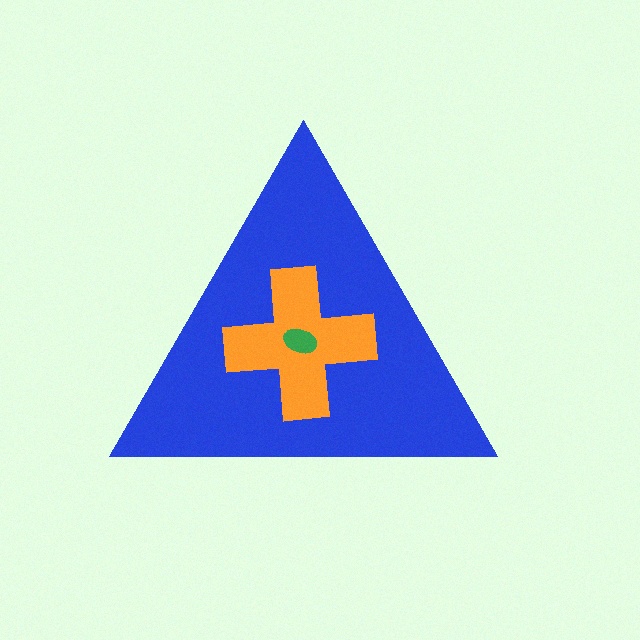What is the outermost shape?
The blue triangle.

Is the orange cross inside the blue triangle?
Yes.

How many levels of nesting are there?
3.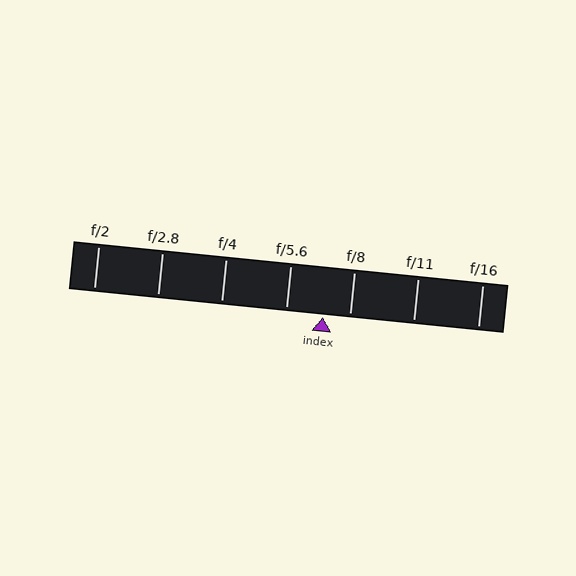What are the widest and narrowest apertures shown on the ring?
The widest aperture shown is f/2 and the narrowest is f/16.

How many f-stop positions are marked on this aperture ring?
There are 7 f-stop positions marked.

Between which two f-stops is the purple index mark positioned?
The index mark is between f/5.6 and f/8.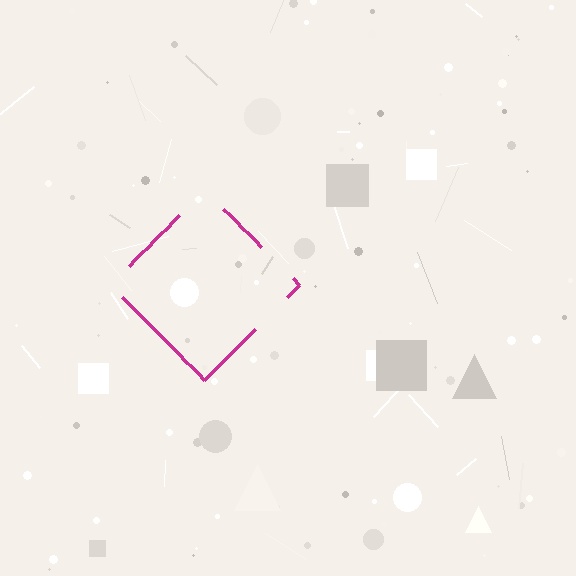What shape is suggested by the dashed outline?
The dashed outline suggests a diamond.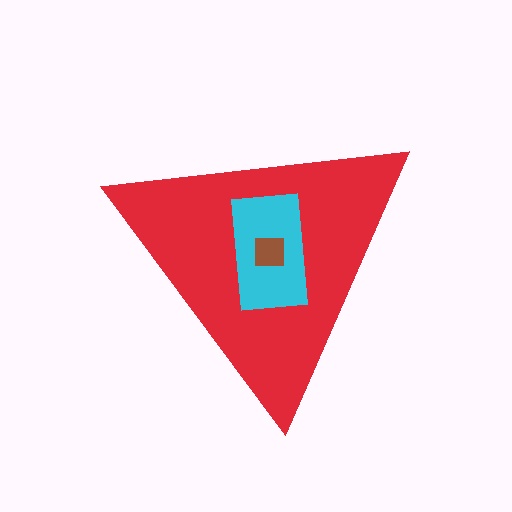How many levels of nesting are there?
3.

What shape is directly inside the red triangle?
The cyan rectangle.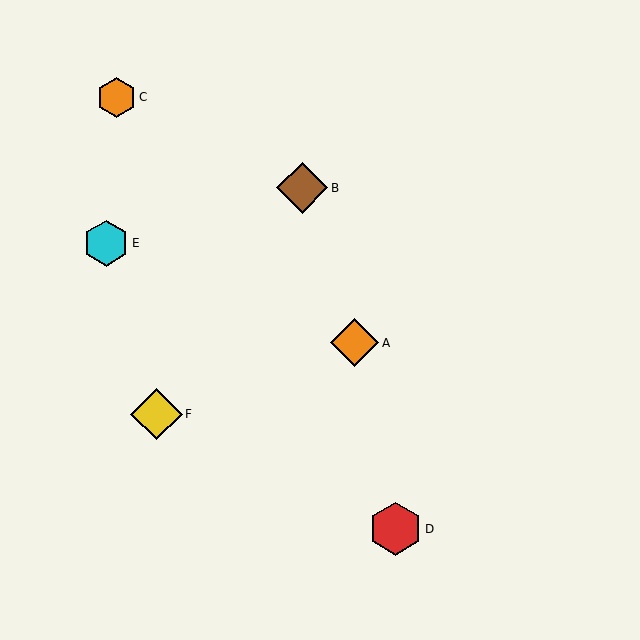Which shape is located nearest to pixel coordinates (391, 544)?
The red hexagon (labeled D) at (395, 529) is nearest to that location.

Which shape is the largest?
The red hexagon (labeled D) is the largest.